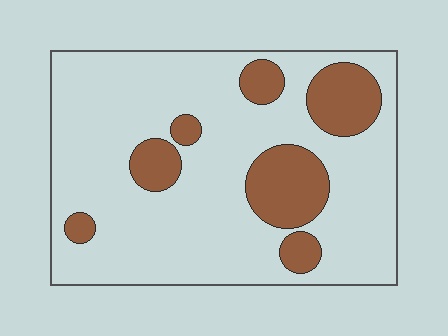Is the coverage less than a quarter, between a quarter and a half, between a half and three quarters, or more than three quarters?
Less than a quarter.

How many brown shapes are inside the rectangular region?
7.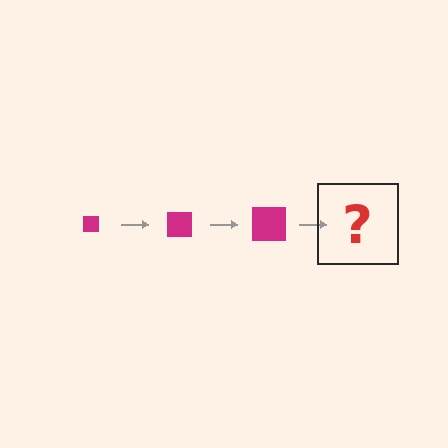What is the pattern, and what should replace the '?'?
The pattern is that the square gets progressively larger each step. The '?' should be a magenta square, larger than the previous one.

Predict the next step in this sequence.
The next step is a magenta square, larger than the previous one.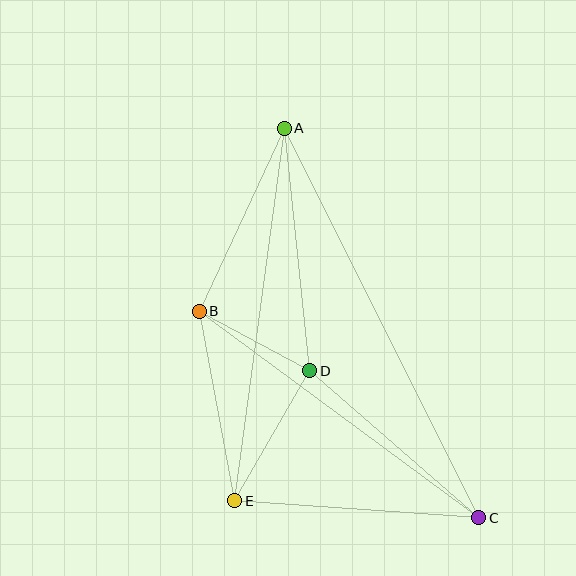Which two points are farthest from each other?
Points A and C are farthest from each other.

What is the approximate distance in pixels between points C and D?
The distance between C and D is approximately 224 pixels.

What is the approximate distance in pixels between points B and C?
The distance between B and C is approximately 348 pixels.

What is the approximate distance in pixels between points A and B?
The distance between A and B is approximately 202 pixels.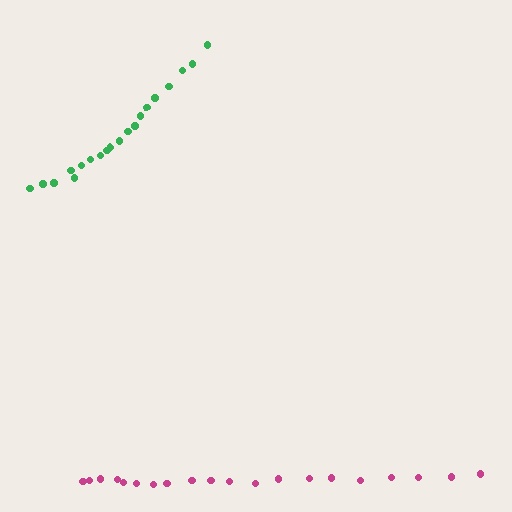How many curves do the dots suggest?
There are 2 distinct paths.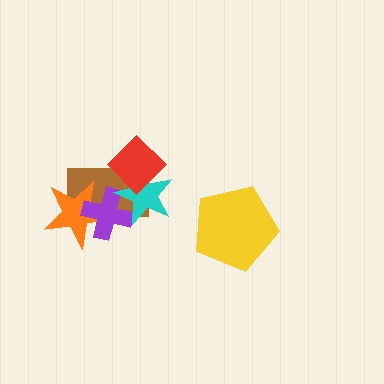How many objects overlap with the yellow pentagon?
0 objects overlap with the yellow pentagon.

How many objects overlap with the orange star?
2 objects overlap with the orange star.